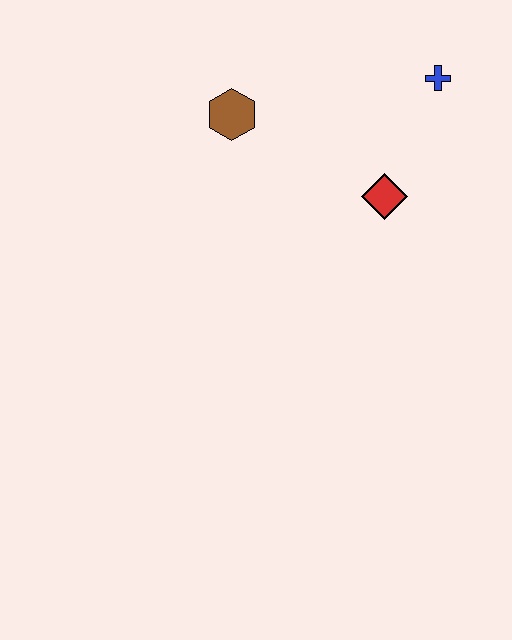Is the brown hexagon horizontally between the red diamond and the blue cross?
No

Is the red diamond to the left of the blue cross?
Yes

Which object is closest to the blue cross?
The red diamond is closest to the blue cross.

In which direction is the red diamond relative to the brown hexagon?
The red diamond is to the right of the brown hexagon.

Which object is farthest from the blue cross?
The brown hexagon is farthest from the blue cross.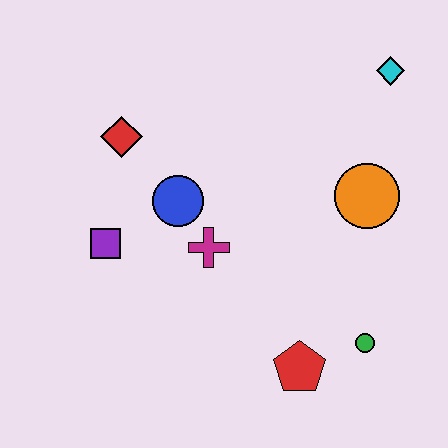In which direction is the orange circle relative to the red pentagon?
The orange circle is above the red pentagon.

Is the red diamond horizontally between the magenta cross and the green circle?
No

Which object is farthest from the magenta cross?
The cyan diamond is farthest from the magenta cross.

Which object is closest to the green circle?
The red pentagon is closest to the green circle.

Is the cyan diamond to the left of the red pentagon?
No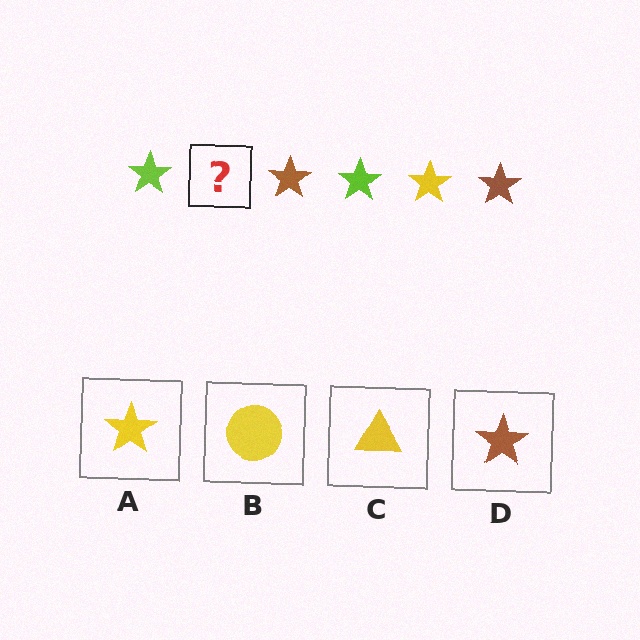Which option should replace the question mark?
Option A.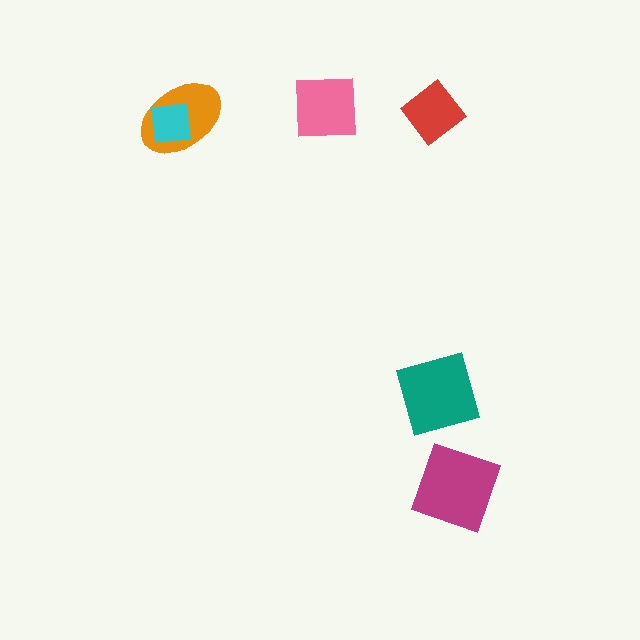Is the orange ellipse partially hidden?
Yes, it is partially covered by another shape.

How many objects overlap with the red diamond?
0 objects overlap with the red diamond.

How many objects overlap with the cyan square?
1 object overlaps with the cyan square.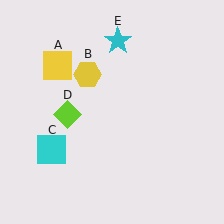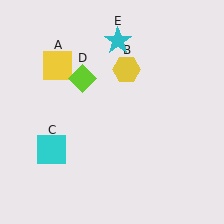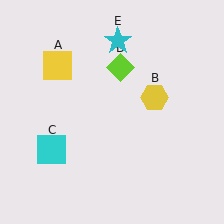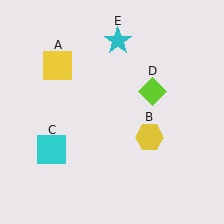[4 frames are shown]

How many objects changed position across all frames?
2 objects changed position: yellow hexagon (object B), lime diamond (object D).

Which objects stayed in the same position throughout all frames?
Yellow square (object A) and cyan square (object C) and cyan star (object E) remained stationary.